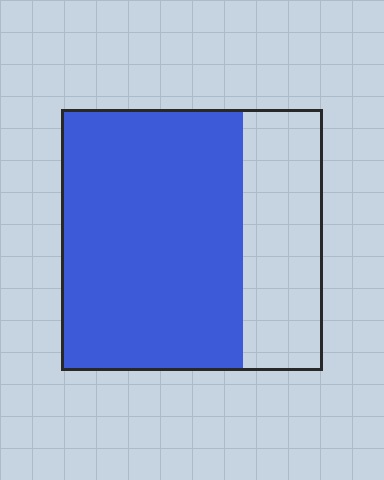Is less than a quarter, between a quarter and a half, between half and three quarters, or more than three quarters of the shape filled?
Between half and three quarters.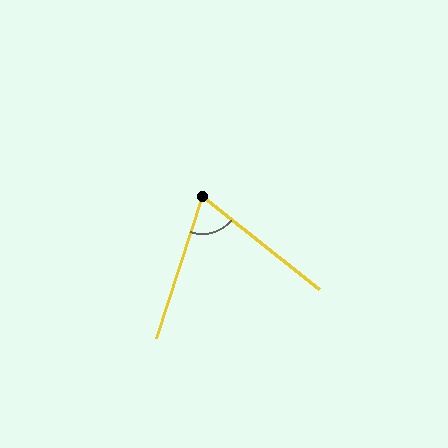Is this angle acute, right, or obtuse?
It is acute.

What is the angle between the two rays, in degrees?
Approximately 69 degrees.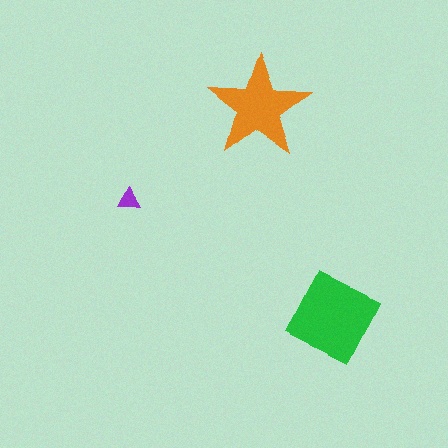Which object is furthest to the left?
The purple triangle is leftmost.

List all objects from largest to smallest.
The green diamond, the orange star, the purple triangle.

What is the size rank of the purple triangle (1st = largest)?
3rd.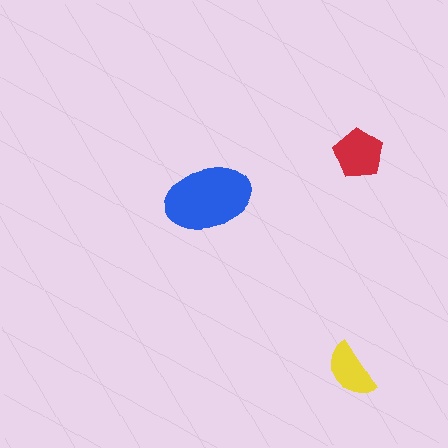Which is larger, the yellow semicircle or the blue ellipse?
The blue ellipse.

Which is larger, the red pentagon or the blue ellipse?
The blue ellipse.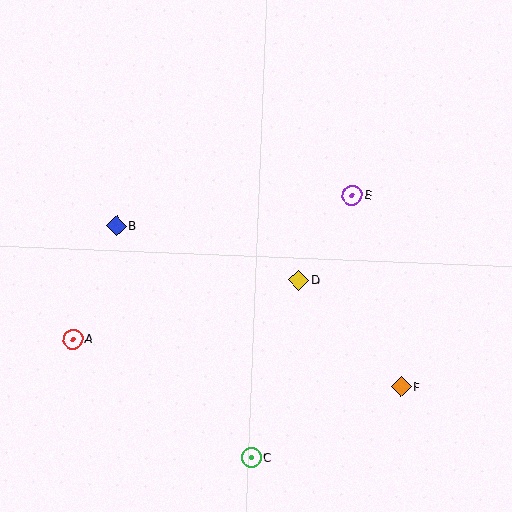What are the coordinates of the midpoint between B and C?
The midpoint between B and C is at (184, 342).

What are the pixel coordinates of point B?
Point B is at (116, 226).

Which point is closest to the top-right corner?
Point E is closest to the top-right corner.